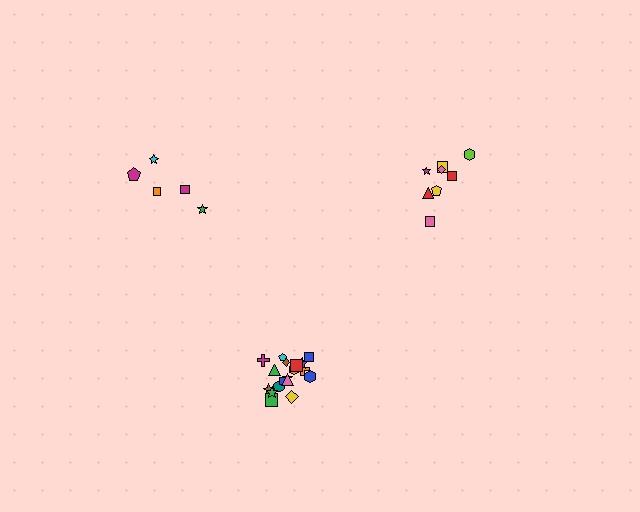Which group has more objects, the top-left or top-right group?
The top-right group.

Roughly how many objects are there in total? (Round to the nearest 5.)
Roughly 30 objects in total.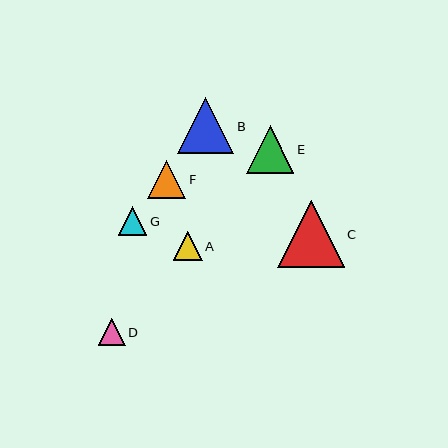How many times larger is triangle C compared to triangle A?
Triangle C is approximately 2.3 times the size of triangle A.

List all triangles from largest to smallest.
From largest to smallest: C, B, E, F, A, G, D.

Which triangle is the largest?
Triangle C is the largest with a size of approximately 67 pixels.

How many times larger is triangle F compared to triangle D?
Triangle F is approximately 1.4 times the size of triangle D.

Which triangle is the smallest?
Triangle D is the smallest with a size of approximately 27 pixels.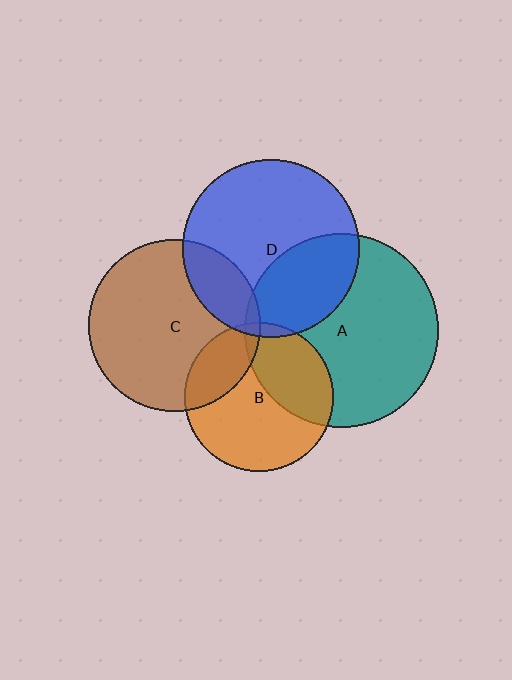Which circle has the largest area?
Circle A (teal).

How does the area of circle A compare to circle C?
Approximately 1.3 times.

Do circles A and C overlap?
Yes.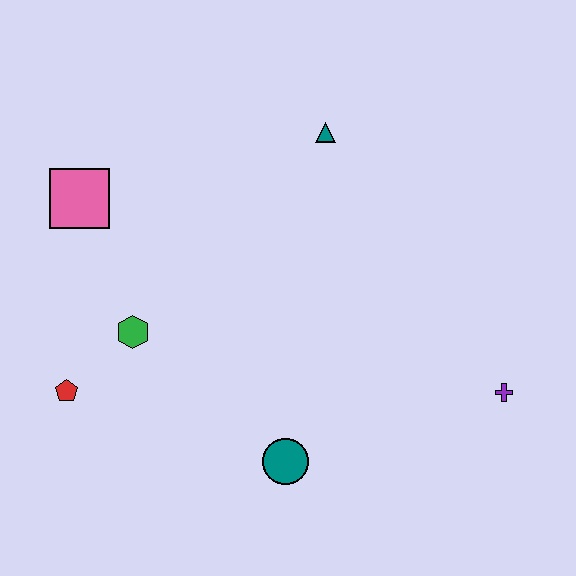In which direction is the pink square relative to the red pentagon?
The pink square is above the red pentagon.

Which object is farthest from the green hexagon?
The purple cross is farthest from the green hexagon.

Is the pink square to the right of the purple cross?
No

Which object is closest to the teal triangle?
The pink square is closest to the teal triangle.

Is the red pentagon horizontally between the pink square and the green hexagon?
No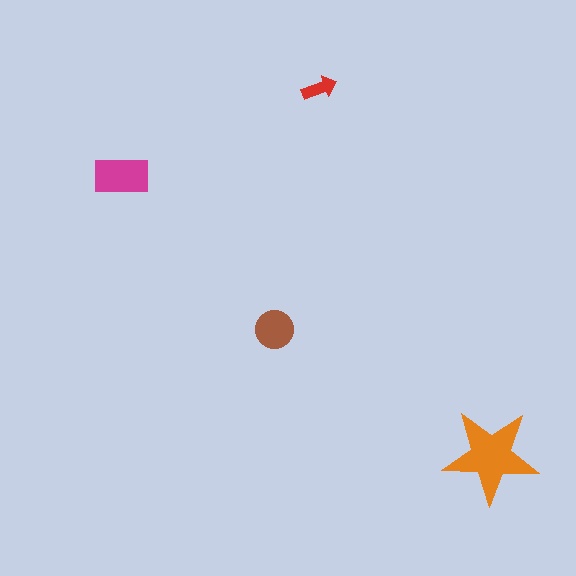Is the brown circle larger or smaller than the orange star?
Smaller.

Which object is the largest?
The orange star.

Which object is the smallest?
The red arrow.